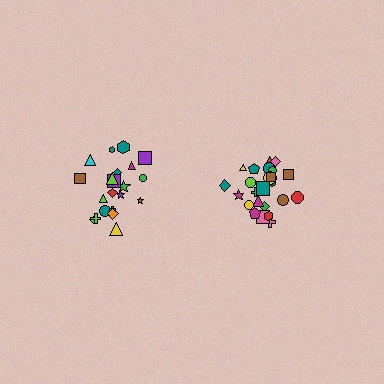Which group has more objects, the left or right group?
The right group.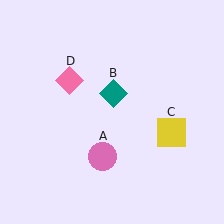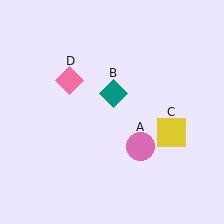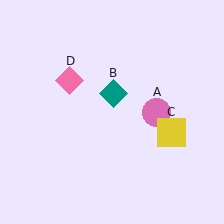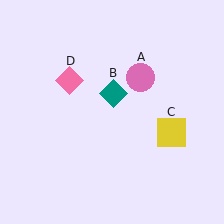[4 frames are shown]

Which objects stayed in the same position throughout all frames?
Teal diamond (object B) and yellow square (object C) and pink diamond (object D) remained stationary.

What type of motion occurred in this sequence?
The pink circle (object A) rotated counterclockwise around the center of the scene.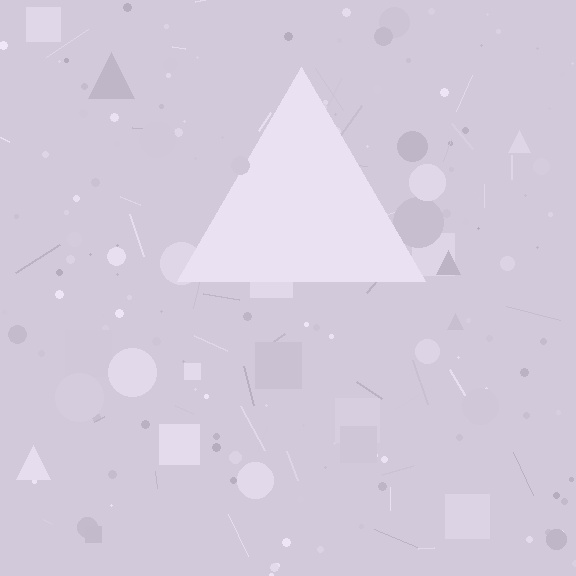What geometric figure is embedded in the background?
A triangle is embedded in the background.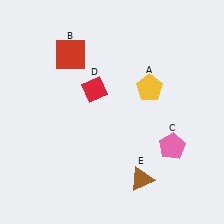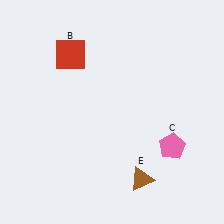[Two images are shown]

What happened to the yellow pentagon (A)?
The yellow pentagon (A) was removed in Image 2. It was in the top-right area of Image 1.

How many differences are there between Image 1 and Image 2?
There are 2 differences between the two images.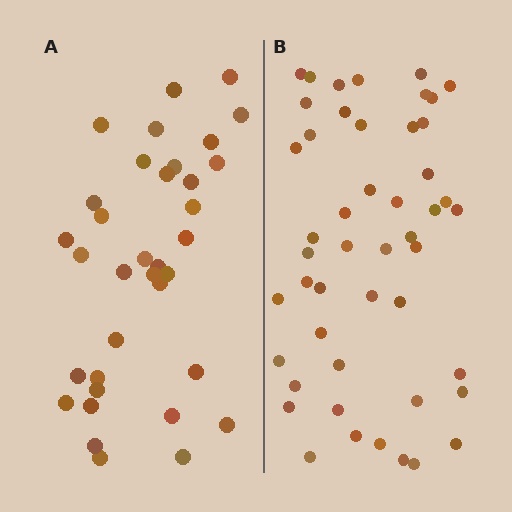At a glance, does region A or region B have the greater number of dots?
Region B (the right region) has more dots.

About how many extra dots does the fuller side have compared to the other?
Region B has approximately 15 more dots than region A.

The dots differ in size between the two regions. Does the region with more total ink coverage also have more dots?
No. Region A has more total ink coverage because its dots are larger, but region B actually contains more individual dots. Total area can be misleading — the number of items is what matters here.